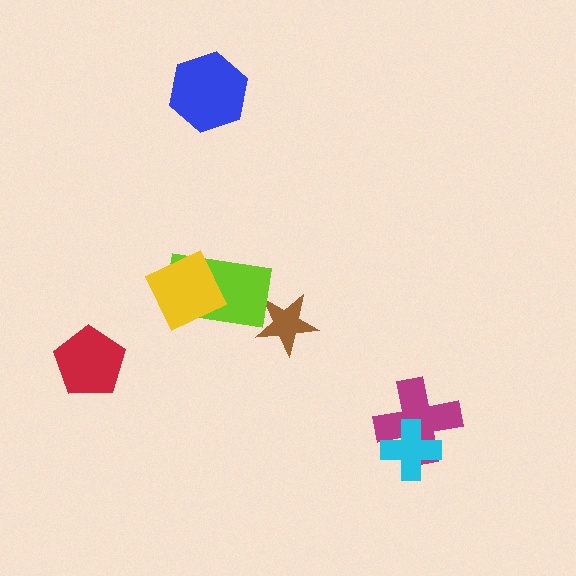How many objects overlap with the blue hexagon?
0 objects overlap with the blue hexagon.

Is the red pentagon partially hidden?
No, no other shape covers it.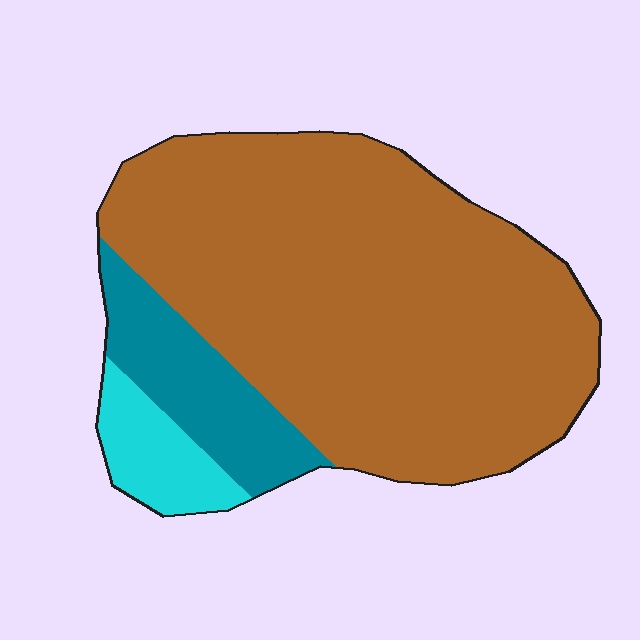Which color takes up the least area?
Cyan, at roughly 10%.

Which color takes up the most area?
Brown, at roughly 80%.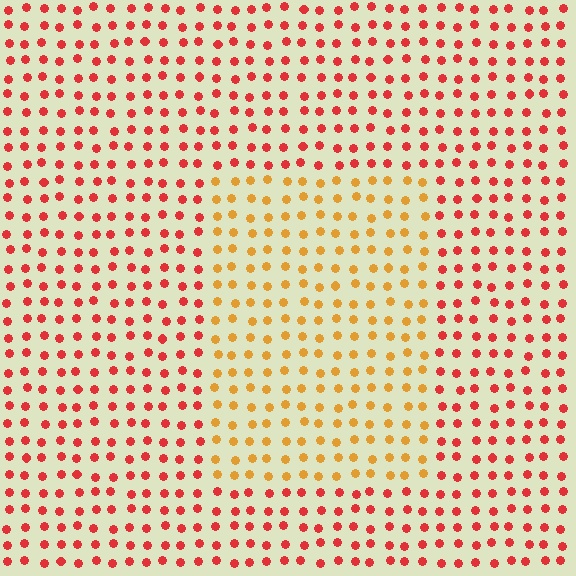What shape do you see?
I see a rectangle.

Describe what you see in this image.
The image is filled with small red elements in a uniform arrangement. A rectangle-shaped region is visible where the elements are tinted to a slightly different hue, forming a subtle color boundary.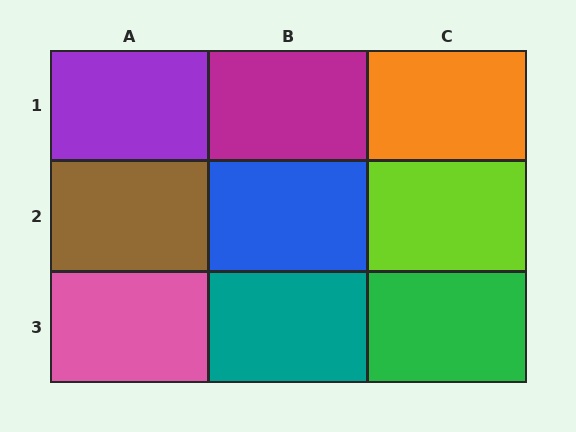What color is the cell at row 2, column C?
Lime.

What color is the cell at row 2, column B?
Blue.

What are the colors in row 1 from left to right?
Purple, magenta, orange.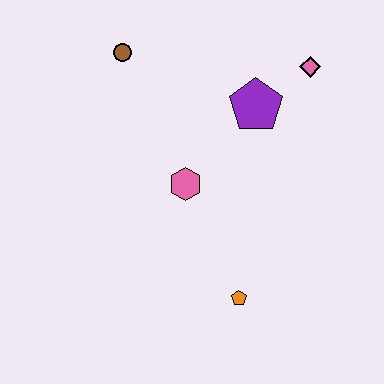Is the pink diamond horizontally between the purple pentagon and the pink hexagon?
No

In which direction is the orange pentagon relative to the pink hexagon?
The orange pentagon is below the pink hexagon.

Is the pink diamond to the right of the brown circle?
Yes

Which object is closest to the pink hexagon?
The purple pentagon is closest to the pink hexagon.